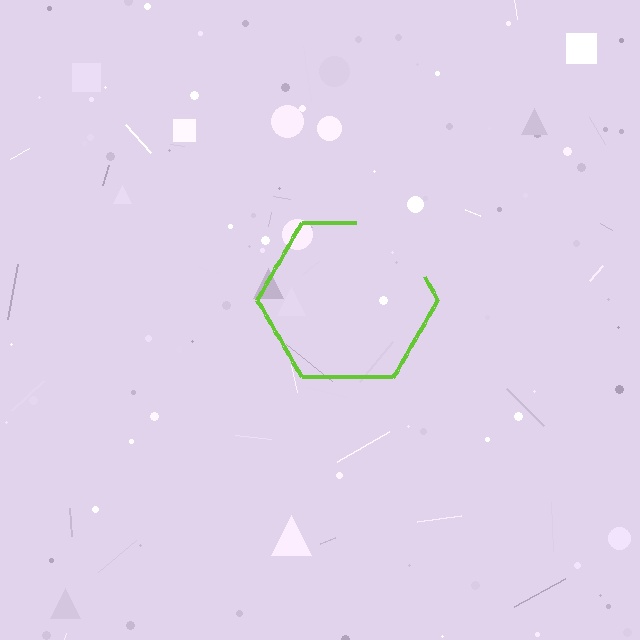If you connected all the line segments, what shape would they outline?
They would outline a hexagon.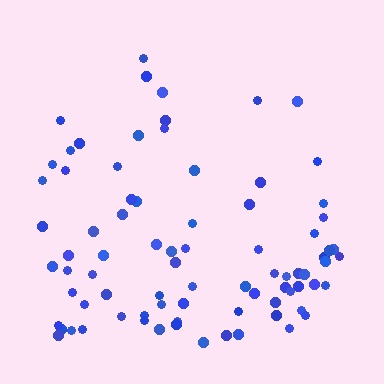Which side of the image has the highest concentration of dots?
The bottom.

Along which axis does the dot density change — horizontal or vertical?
Vertical.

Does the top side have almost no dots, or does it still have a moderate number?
Still a moderate number, just noticeably fewer than the bottom.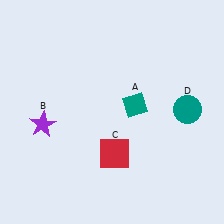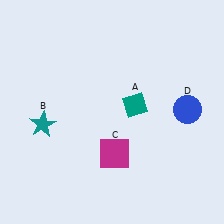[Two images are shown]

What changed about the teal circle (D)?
In Image 1, D is teal. In Image 2, it changed to blue.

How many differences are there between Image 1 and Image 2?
There are 3 differences between the two images.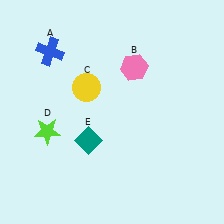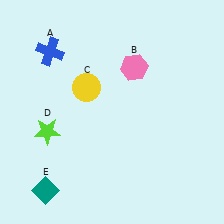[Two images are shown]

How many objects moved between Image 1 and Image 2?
1 object moved between the two images.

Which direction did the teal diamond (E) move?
The teal diamond (E) moved down.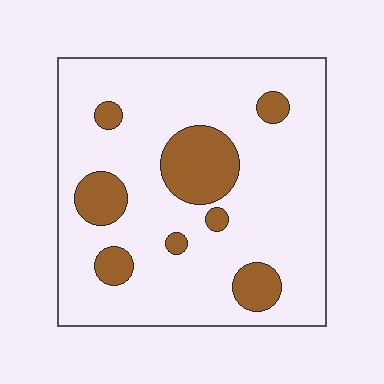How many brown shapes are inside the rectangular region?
8.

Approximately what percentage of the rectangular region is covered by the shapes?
Approximately 20%.